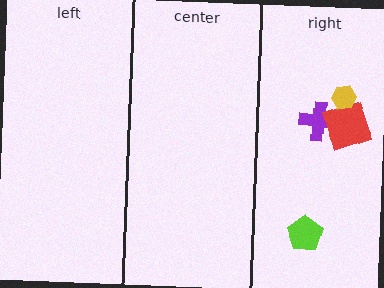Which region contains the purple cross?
The right region.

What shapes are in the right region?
The lime pentagon, the purple cross, the red square, the yellow hexagon.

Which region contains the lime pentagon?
The right region.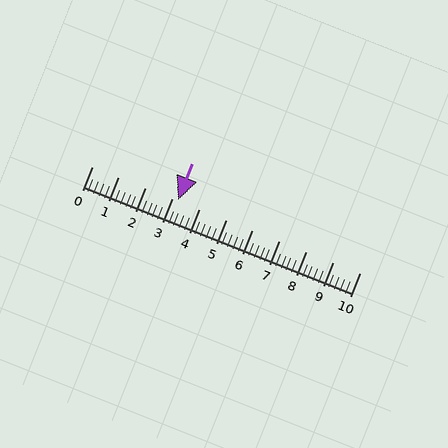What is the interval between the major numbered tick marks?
The major tick marks are spaced 1 units apart.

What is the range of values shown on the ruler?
The ruler shows values from 0 to 10.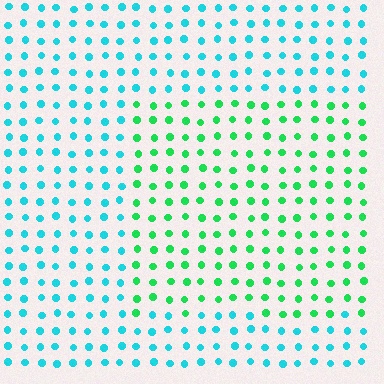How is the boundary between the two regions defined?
The boundary is defined purely by a slight shift in hue (about 46 degrees). Spacing, size, and orientation are identical on both sides.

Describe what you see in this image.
The image is filled with small cyan elements in a uniform arrangement. A rectangle-shaped region is visible where the elements are tinted to a slightly different hue, forming a subtle color boundary.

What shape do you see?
I see a rectangle.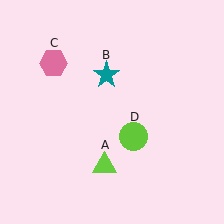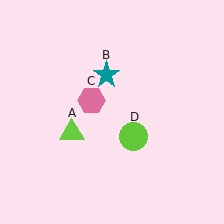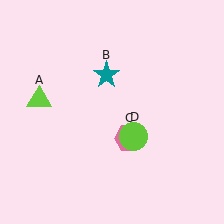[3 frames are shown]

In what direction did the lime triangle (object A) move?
The lime triangle (object A) moved up and to the left.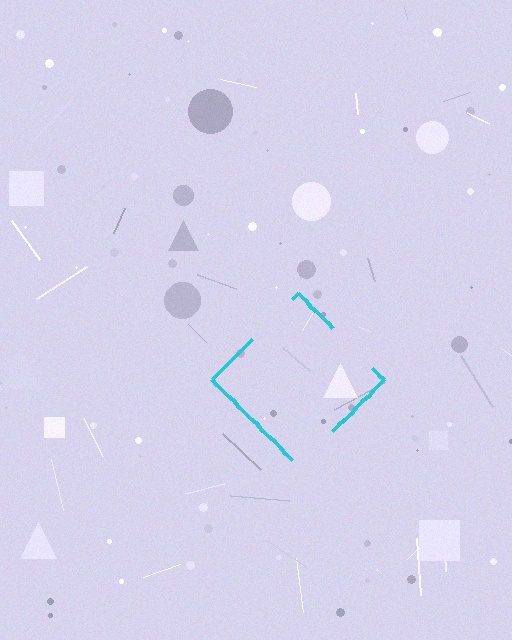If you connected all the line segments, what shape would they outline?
They would outline a diamond.